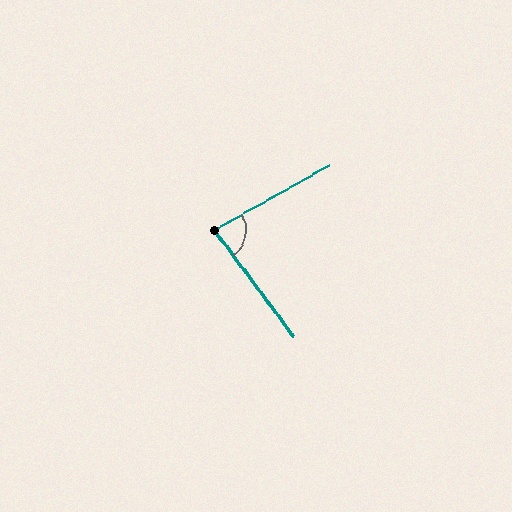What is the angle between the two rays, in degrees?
Approximately 83 degrees.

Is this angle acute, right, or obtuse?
It is acute.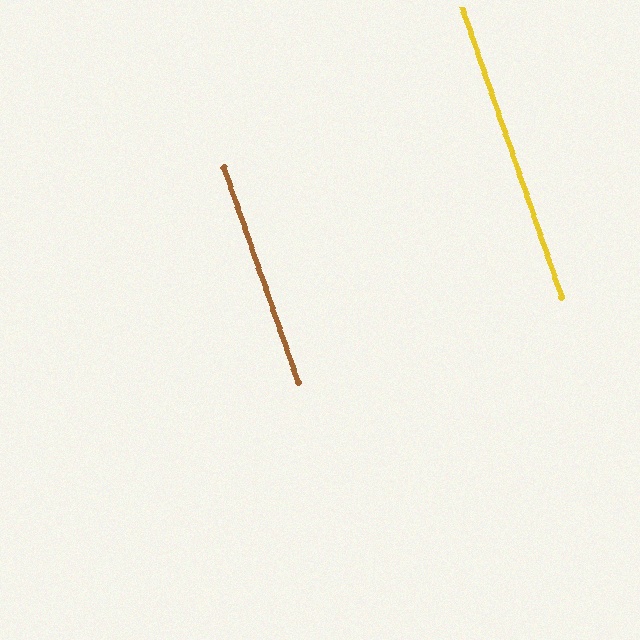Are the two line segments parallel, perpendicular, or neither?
Parallel — their directions differ by only 0.3°.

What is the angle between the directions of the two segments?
Approximately 0 degrees.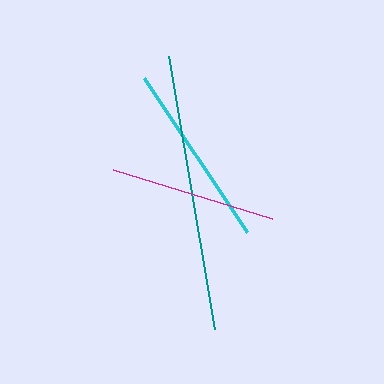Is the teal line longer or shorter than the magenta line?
The teal line is longer than the magenta line.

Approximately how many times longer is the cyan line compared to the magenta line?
The cyan line is approximately 1.1 times the length of the magenta line.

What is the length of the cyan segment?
The cyan segment is approximately 185 pixels long.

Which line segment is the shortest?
The magenta line is the shortest at approximately 166 pixels.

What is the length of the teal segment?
The teal segment is approximately 278 pixels long.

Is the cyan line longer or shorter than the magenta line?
The cyan line is longer than the magenta line.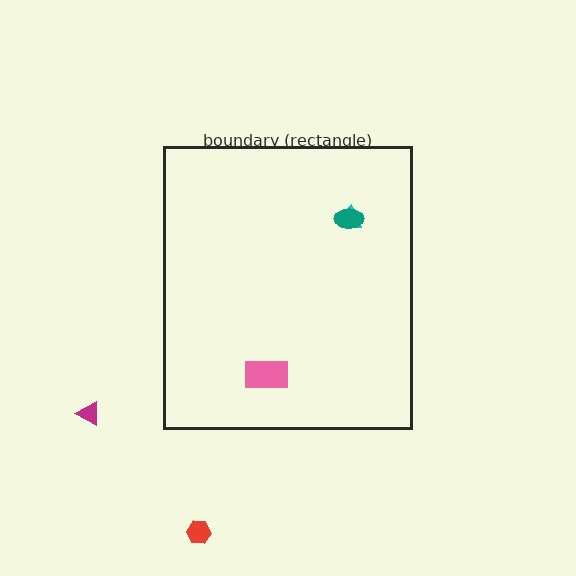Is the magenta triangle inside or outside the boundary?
Outside.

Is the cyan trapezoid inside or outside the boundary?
Inside.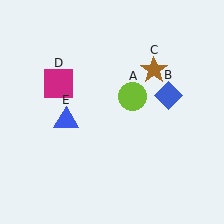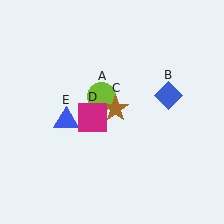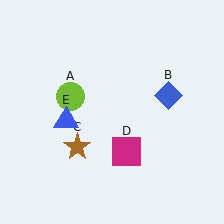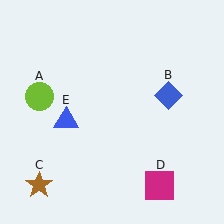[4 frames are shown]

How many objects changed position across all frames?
3 objects changed position: lime circle (object A), brown star (object C), magenta square (object D).